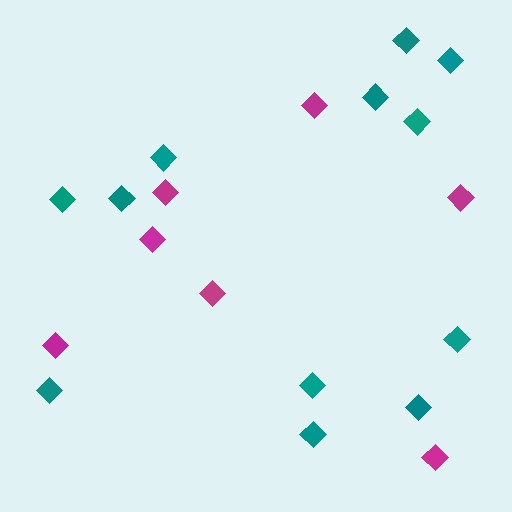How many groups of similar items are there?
There are 2 groups: one group of teal diamonds (12) and one group of magenta diamonds (7).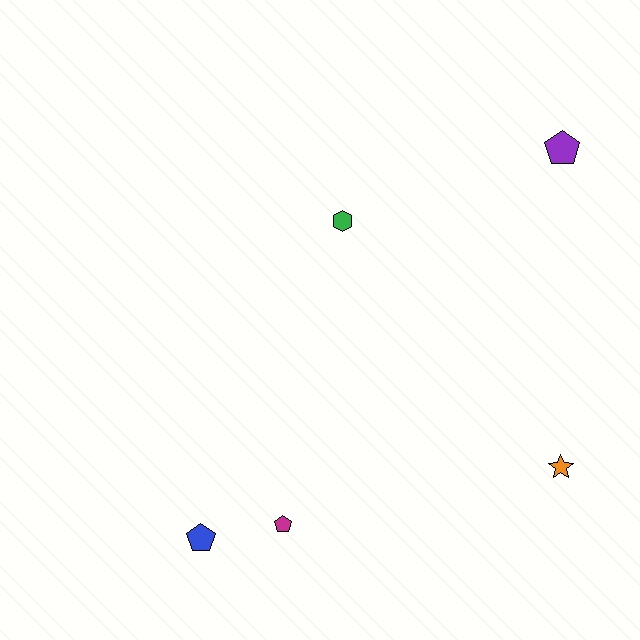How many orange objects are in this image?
There is 1 orange object.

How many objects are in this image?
There are 5 objects.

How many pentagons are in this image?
There are 3 pentagons.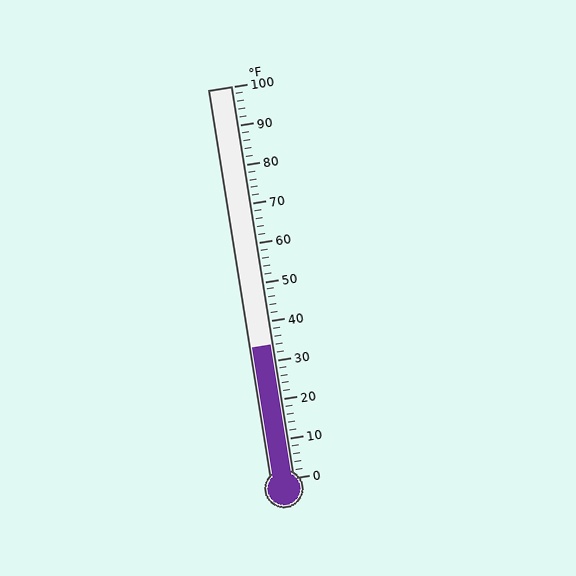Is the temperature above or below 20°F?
The temperature is above 20°F.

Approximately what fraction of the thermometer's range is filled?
The thermometer is filled to approximately 35% of its range.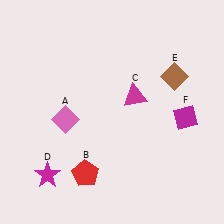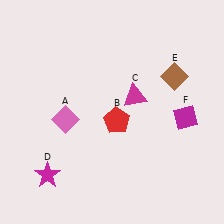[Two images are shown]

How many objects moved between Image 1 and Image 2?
1 object moved between the two images.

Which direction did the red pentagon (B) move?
The red pentagon (B) moved up.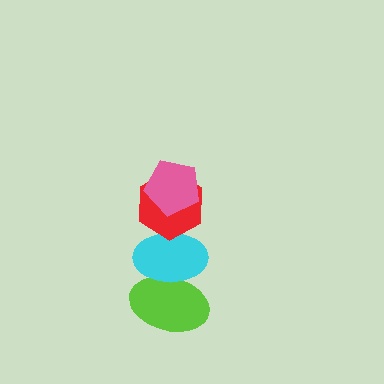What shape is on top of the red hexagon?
The pink pentagon is on top of the red hexagon.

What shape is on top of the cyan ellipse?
The red hexagon is on top of the cyan ellipse.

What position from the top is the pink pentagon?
The pink pentagon is 1st from the top.